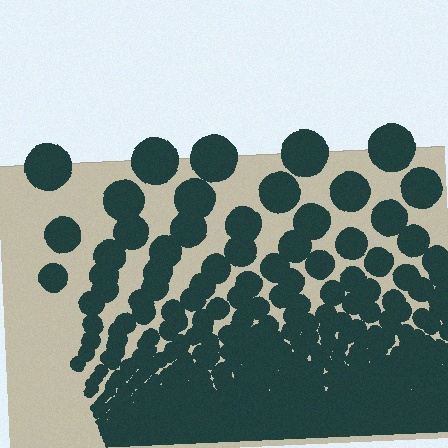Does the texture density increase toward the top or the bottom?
Density increases toward the bottom.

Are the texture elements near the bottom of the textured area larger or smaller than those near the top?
Smaller. The gradient is inverted — elements near the bottom are smaller and denser.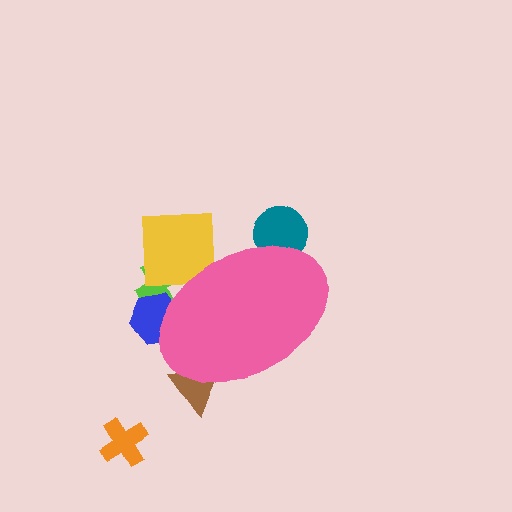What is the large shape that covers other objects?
A pink ellipse.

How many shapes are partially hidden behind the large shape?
5 shapes are partially hidden.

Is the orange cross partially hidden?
No, the orange cross is fully visible.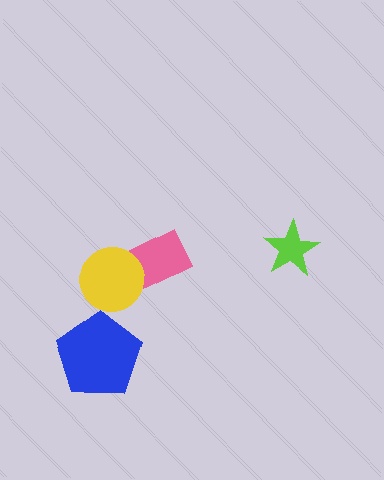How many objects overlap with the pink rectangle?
1 object overlaps with the pink rectangle.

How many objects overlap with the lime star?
0 objects overlap with the lime star.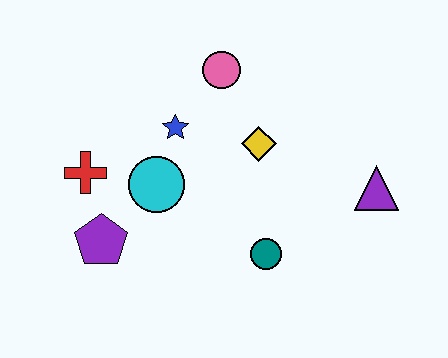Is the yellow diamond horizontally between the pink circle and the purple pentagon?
No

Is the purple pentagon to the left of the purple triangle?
Yes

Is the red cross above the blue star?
No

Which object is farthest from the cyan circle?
The purple triangle is farthest from the cyan circle.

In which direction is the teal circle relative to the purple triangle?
The teal circle is to the left of the purple triangle.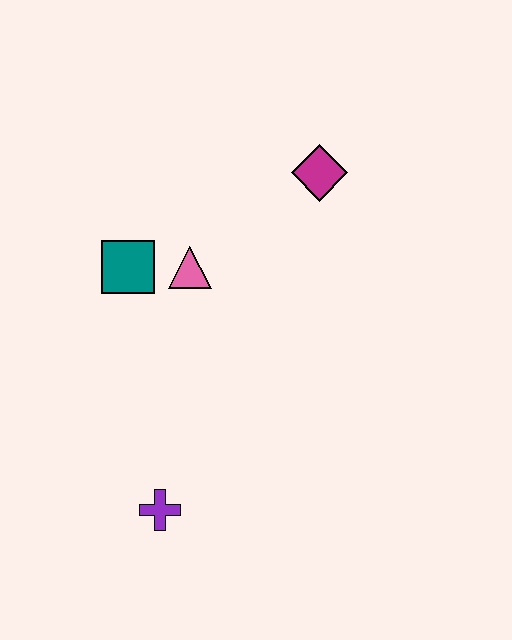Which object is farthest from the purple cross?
The magenta diamond is farthest from the purple cross.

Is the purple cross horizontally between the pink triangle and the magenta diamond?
No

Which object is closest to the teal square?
The pink triangle is closest to the teal square.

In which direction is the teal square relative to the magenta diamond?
The teal square is to the left of the magenta diamond.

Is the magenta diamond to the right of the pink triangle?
Yes